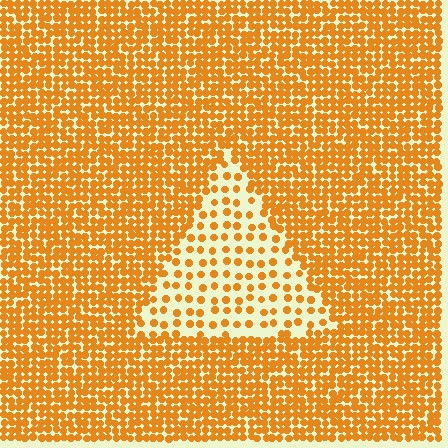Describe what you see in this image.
The image contains small orange elements arranged at two different densities. A triangle-shaped region is visible where the elements are less densely packed than the surrounding area.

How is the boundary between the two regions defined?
The boundary is defined by a change in element density (approximately 2.7x ratio). All elements are the same color, size, and shape.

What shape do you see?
I see a triangle.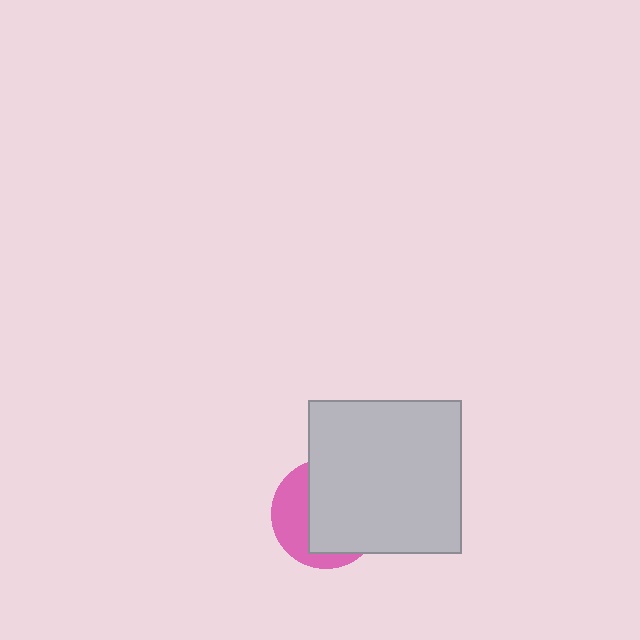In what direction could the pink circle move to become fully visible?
The pink circle could move left. That would shift it out from behind the light gray square entirely.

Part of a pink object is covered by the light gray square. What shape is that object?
It is a circle.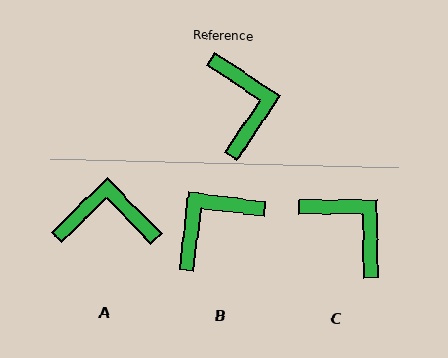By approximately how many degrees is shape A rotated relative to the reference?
Approximately 78 degrees counter-clockwise.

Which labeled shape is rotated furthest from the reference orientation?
B, about 117 degrees away.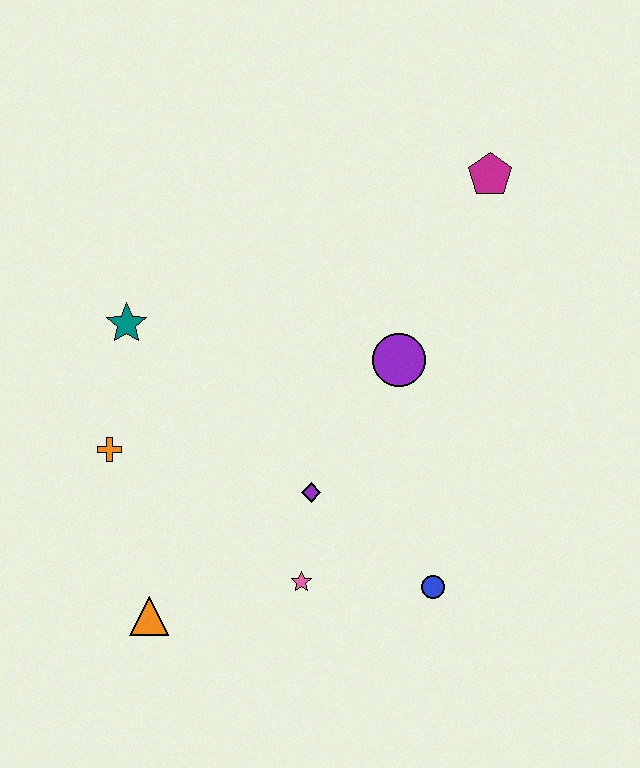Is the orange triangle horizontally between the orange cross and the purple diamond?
Yes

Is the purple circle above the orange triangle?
Yes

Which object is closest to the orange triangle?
The pink star is closest to the orange triangle.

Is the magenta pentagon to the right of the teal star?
Yes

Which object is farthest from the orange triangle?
The magenta pentagon is farthest from the orange triangle.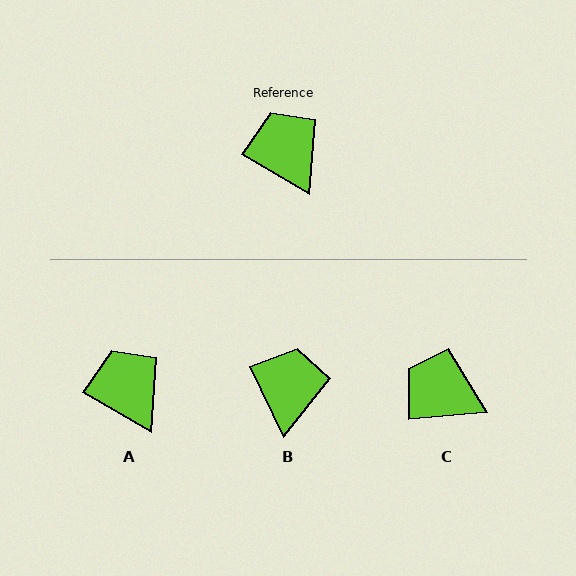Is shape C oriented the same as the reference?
No, it is off by about 35 degrees.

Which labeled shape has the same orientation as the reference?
A.